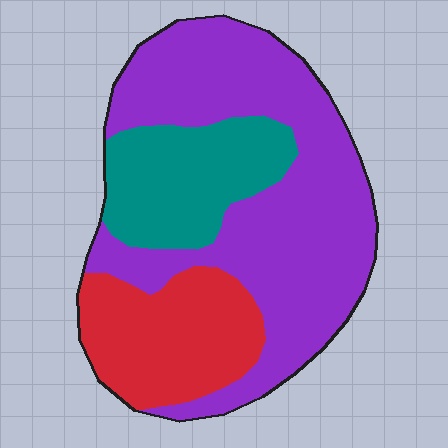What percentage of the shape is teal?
Teal covers 21% of the shape.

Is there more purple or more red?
Purple.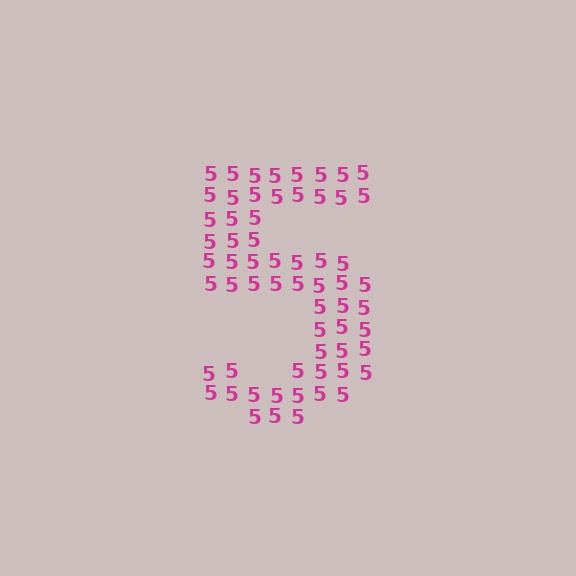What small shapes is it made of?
It is made of small digit 5's.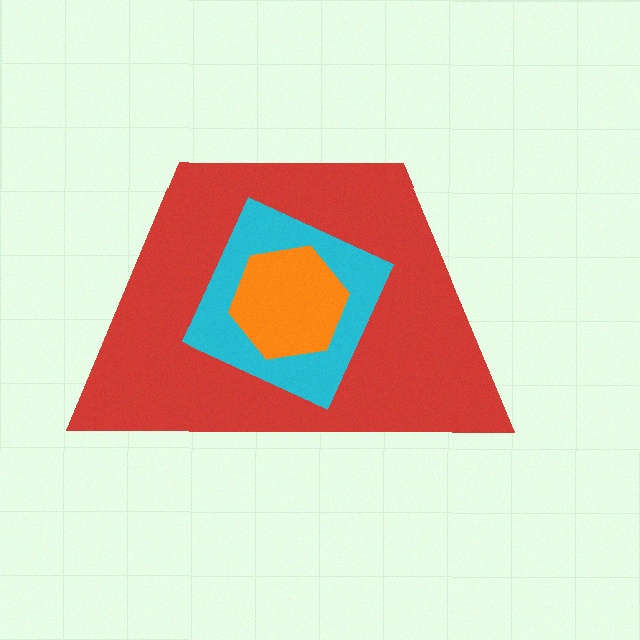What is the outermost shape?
The red trapezoid.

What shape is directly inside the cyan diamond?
The orange hexagon.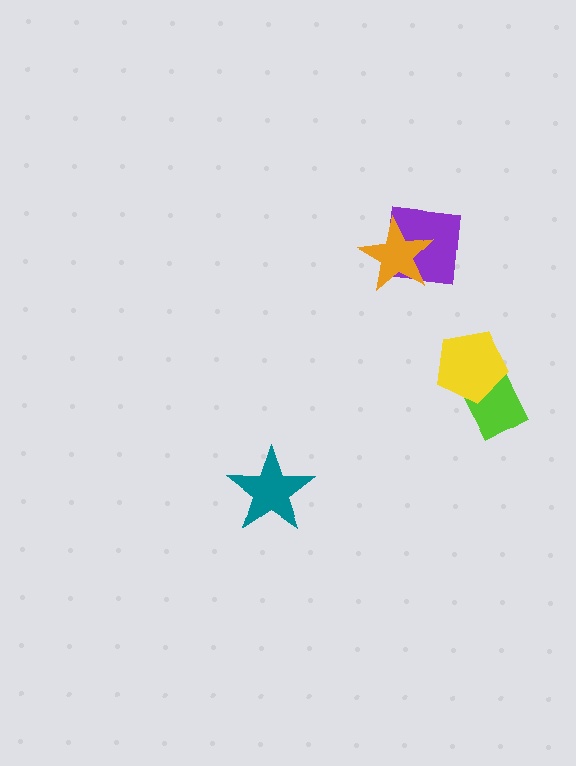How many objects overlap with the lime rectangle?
1 object overlaps with the lime rectangle.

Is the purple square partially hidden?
Yes, it is partially covered by another shape.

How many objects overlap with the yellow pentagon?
1 object overlaps with the yellow pentagon.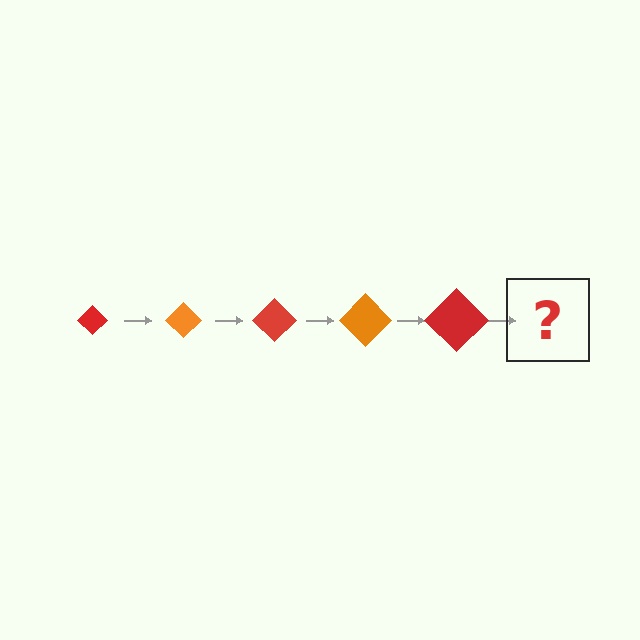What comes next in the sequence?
The next element should be an orange diamond, larger than the previous one.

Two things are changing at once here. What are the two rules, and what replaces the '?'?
The two rules are that the diamond grows larger each step and the color cycles through red and orange. The '?' should be an orange diamond, larger than the previous one.